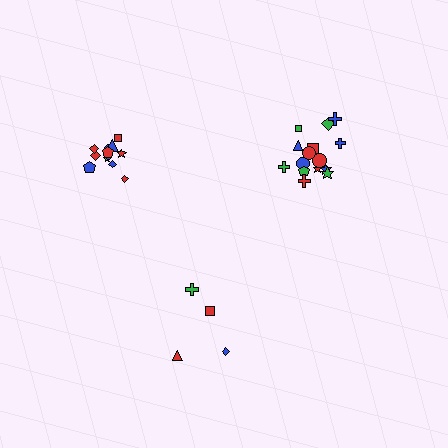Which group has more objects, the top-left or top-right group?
The top-right group.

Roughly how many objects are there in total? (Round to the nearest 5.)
Roughly 30 objects in total.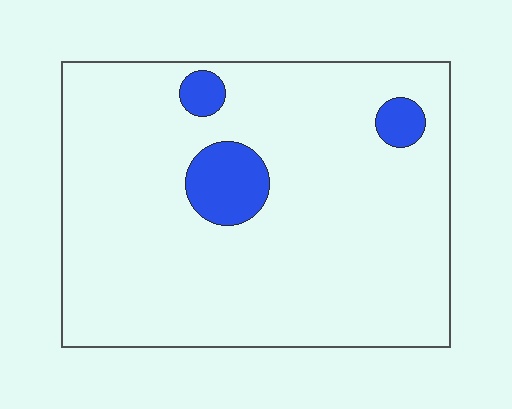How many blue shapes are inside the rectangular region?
3.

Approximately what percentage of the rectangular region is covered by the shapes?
Approximately 10%.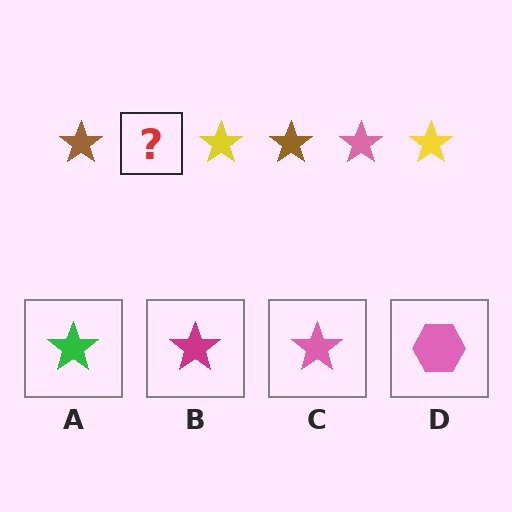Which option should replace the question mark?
Option C.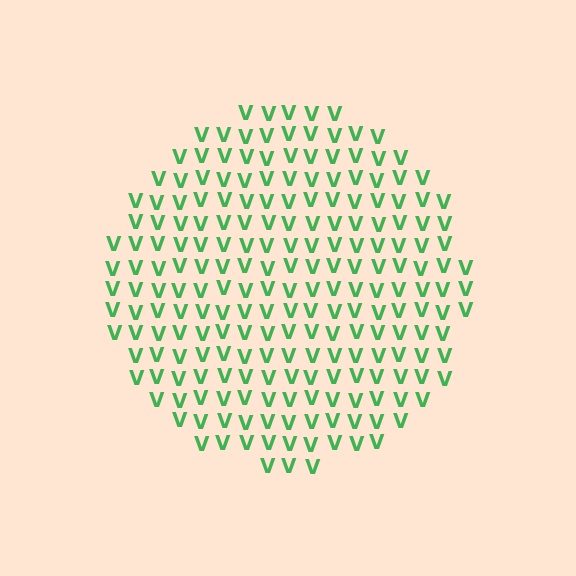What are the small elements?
The small elements are letter V's.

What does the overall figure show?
The overall figure shows a circle.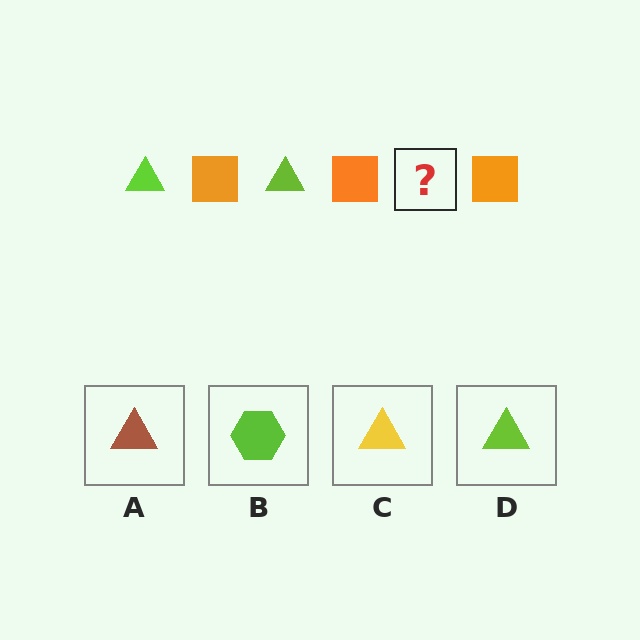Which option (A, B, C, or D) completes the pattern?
D.